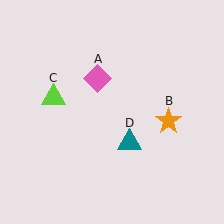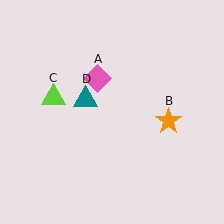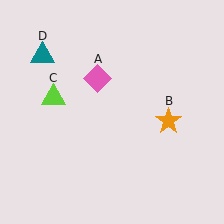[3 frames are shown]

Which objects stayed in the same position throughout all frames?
Pink diamond (object A) and orange star (object B) and lime triangle (object C) remained stationary.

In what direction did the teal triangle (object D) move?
The teal triangle (object D) moved up and to the left.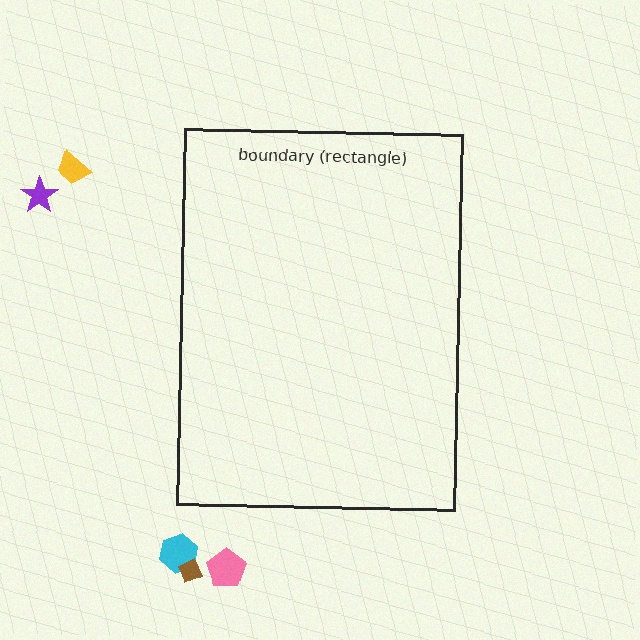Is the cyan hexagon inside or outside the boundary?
Outside.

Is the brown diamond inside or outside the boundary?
Outside.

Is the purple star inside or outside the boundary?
Outside.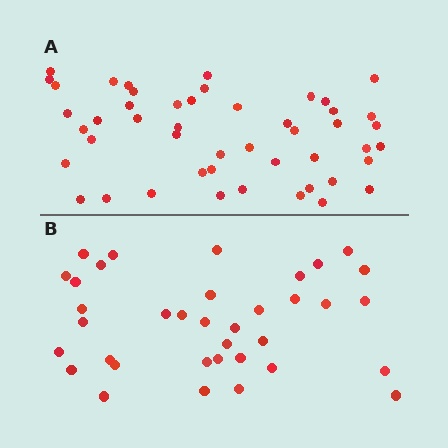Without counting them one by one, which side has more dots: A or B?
Region A (the top region) has more dots.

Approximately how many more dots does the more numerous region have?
Region A has roughly 12 or so more dots than region B.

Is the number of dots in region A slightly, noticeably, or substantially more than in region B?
Region A has noticeably more, but not dramatically so. The ratio is roughly 1.3 to 1.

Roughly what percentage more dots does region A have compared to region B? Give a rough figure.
About 35% more.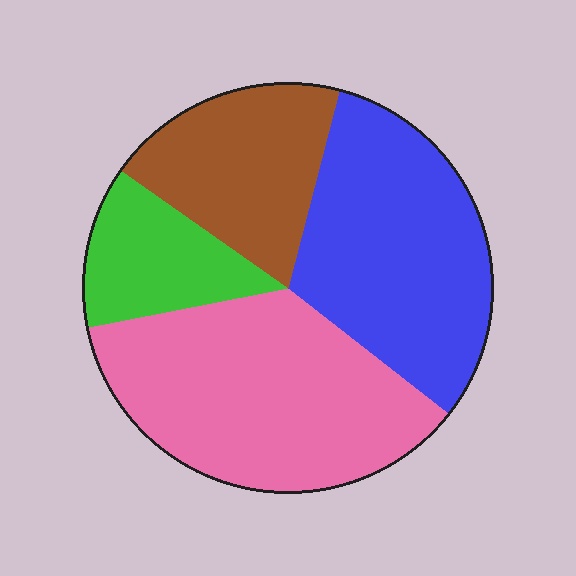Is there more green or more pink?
Pink.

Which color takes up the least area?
Green, at roughly 15%.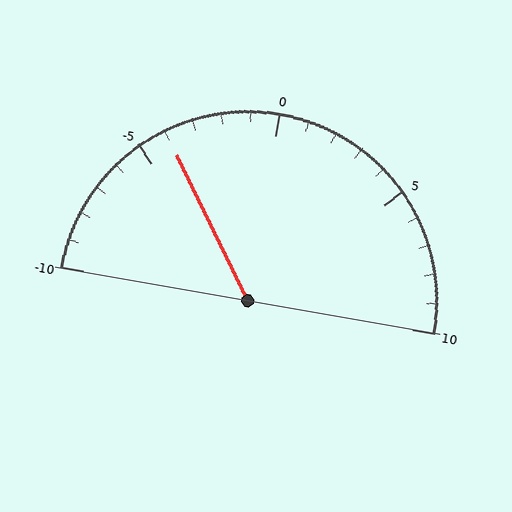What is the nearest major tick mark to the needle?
The nearest major tick mark is -5.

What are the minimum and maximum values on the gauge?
The gauge ranges from -10 to 10.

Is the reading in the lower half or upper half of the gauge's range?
The reading is in the lower half of the range (-10 to 10).